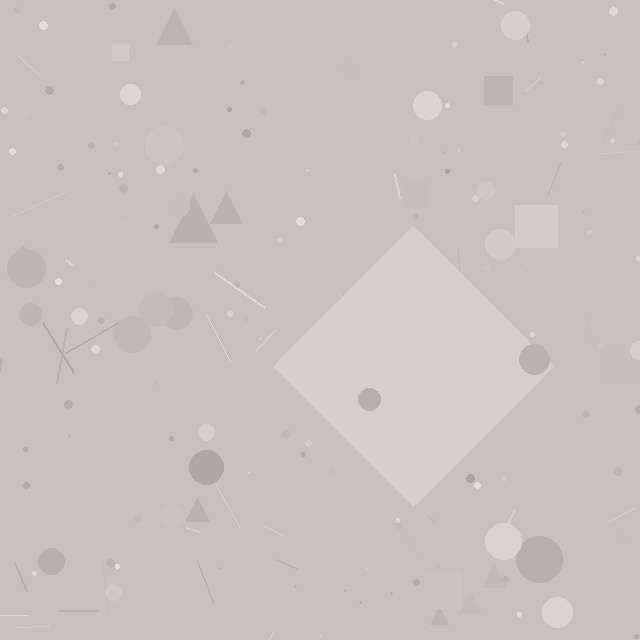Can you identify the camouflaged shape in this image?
The camouflaged shape is a diamond.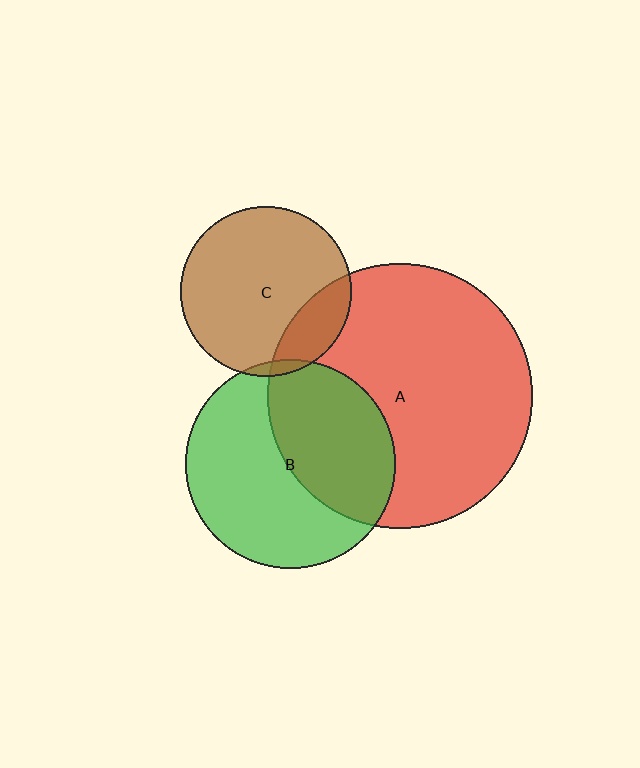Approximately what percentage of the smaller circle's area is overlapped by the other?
Approximately 5%.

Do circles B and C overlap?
Yes.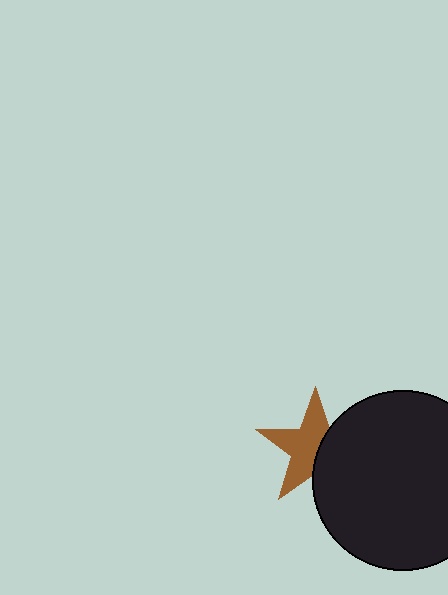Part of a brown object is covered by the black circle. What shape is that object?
It is a star.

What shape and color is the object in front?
The object in front is a black circle.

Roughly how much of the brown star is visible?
About half of it is visible (roughly 60%).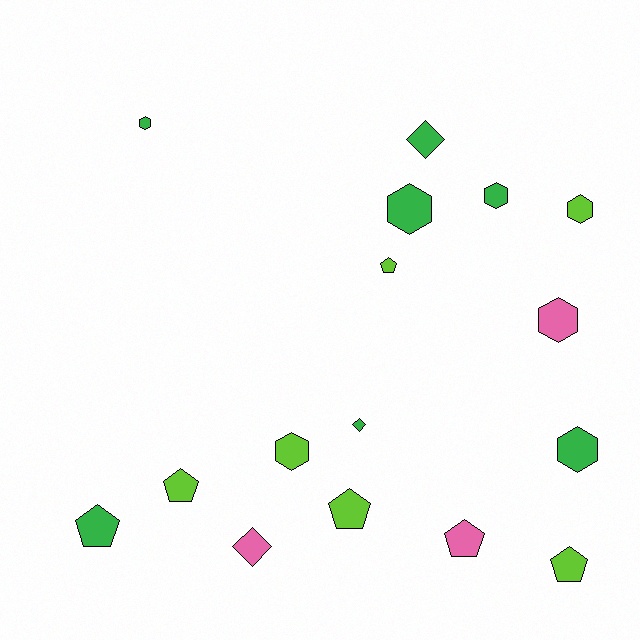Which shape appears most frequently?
Hexagon, with 7 objects.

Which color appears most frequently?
Green, with 7 objects.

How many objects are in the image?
There are 16 objects.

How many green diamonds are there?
There are 2 green diamonds.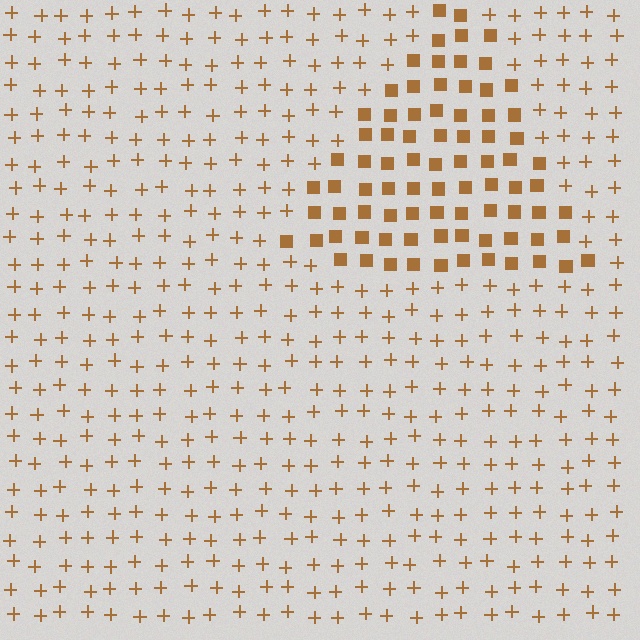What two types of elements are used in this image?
The image uses squares inside the triangle region and plus signs outside it.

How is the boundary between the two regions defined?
The boundary is defined by a change in element shape: squares inside vs. plus signs outside. All elements share the same color and spacing.